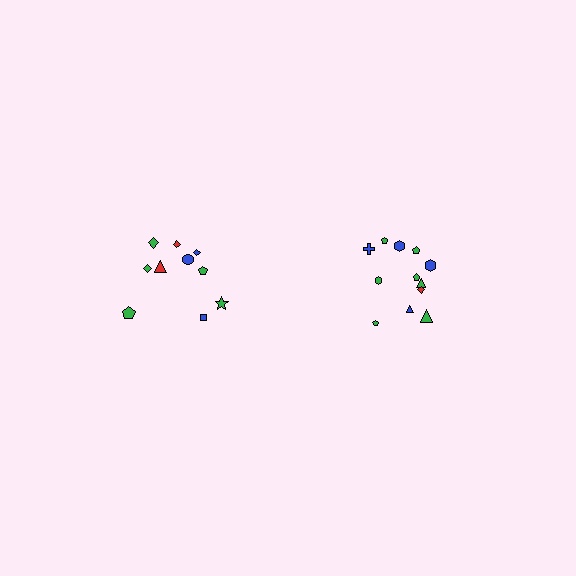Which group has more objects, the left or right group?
The right group.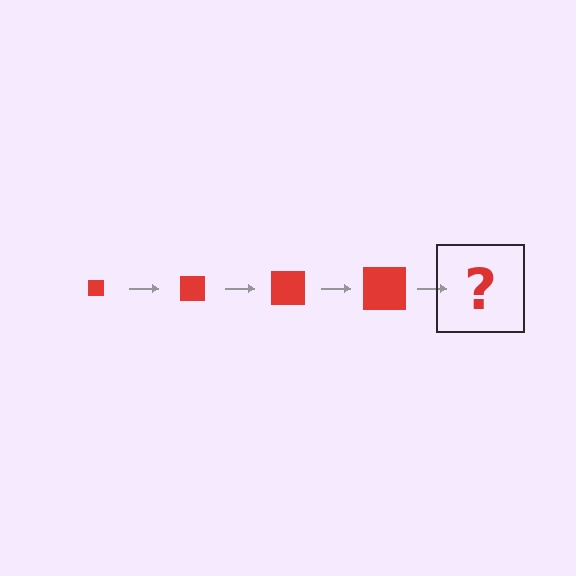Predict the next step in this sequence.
The next step is a red square, larger than the previous one.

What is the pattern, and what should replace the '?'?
The pattern is that the square gets progressively larger each step. The '?' should be a red square, larger than the previous one.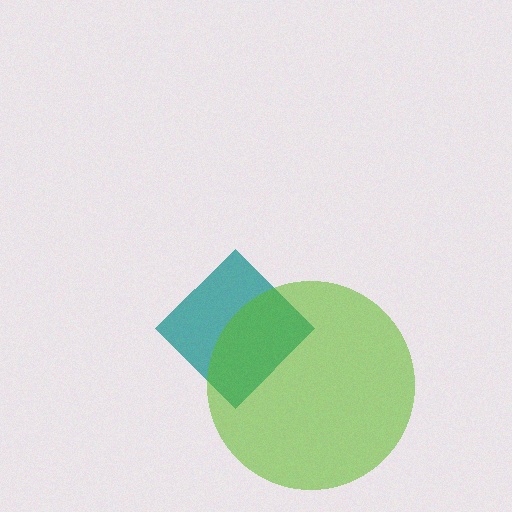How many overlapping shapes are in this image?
There are 2 overlapping shapes in the image.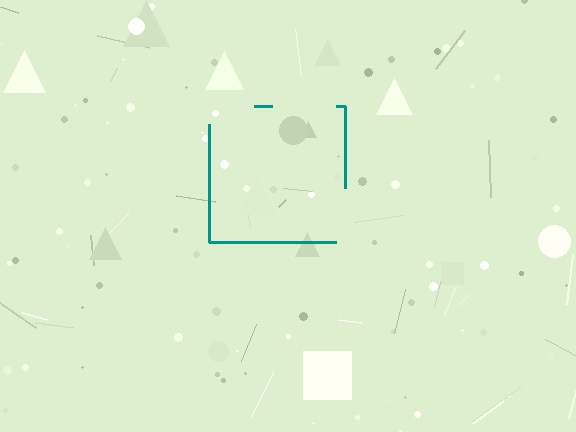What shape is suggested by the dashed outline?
The dashed outline suggests a square.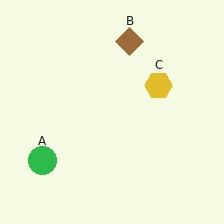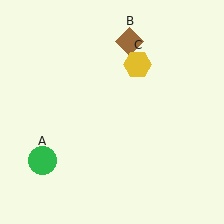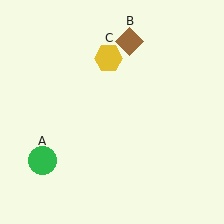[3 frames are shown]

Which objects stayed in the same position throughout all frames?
Green circle (object A) and brown diamond (object B) remained stationary.